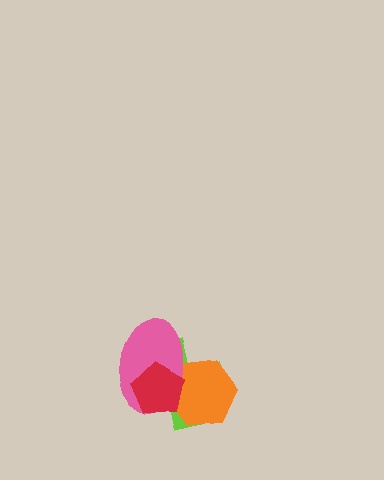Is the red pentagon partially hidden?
No, no other shape covers it.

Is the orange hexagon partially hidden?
Yes, it is partially covered by another shape.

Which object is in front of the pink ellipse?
The red pentagon is in front of the pink ellipse.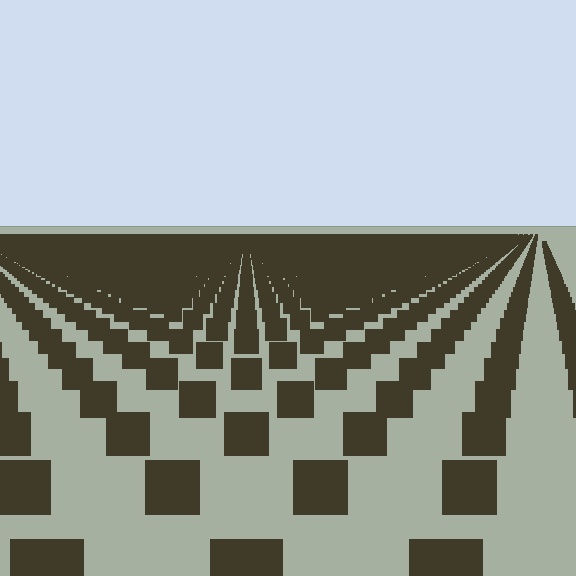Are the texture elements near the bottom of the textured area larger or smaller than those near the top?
Larger. Near the bottom, elements are closer to the viewer and appear at a bigger on-screen size.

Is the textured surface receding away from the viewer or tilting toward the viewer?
The surface is receding away from the viewer. Texture elements get smaller and denser toward the top.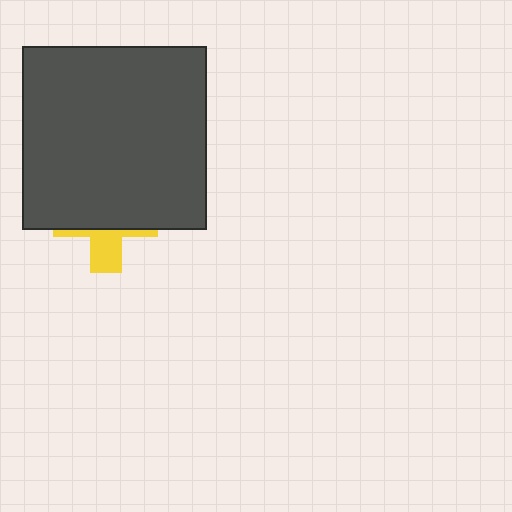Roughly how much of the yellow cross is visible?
A small part of it is visible (roughly 35%).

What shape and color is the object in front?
The object in front is a dark gray rectangle.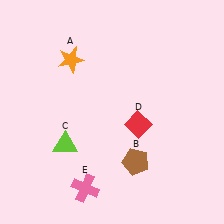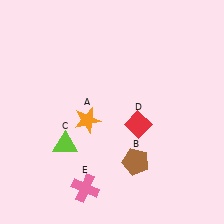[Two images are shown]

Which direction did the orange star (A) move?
The orange star (A) moved down.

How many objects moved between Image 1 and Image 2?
1 object moved between the two images.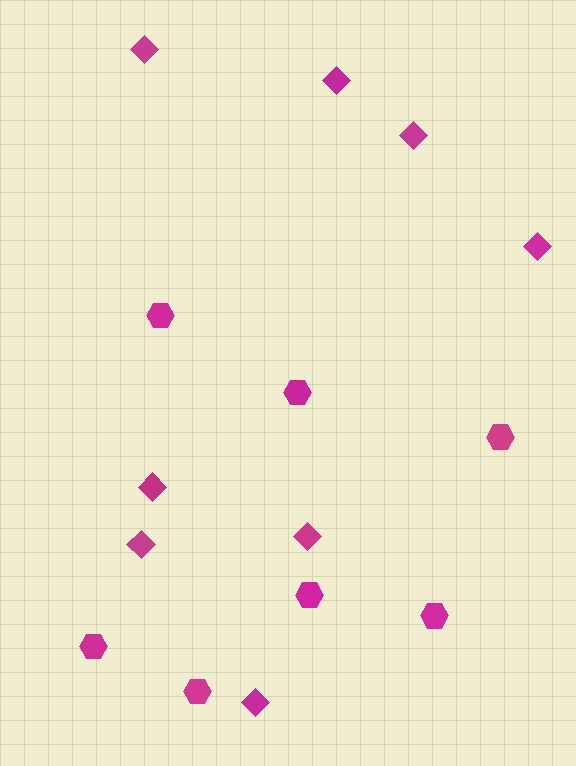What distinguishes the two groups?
There are 2 groups: one group of diamonds (8) and one group of hexagons (7).